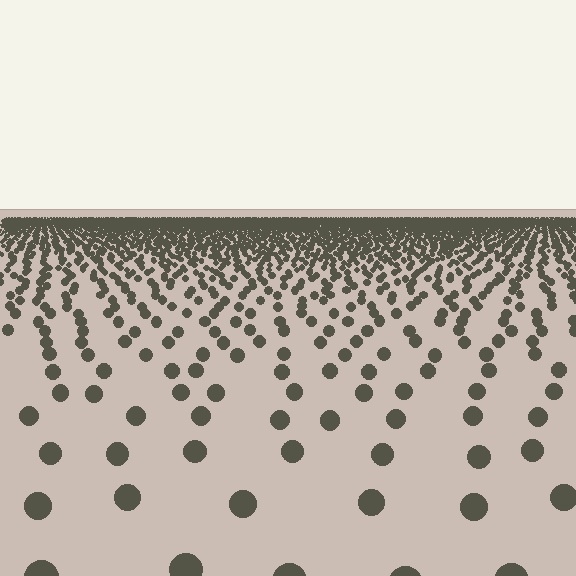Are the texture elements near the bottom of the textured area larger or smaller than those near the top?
Larger. Near the bottom, elements are closer to the viewer and appear at a bigger on-screen size.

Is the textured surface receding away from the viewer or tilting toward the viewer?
The surface is receding away from the viewer. Texture elements get smaller and denser toward the top.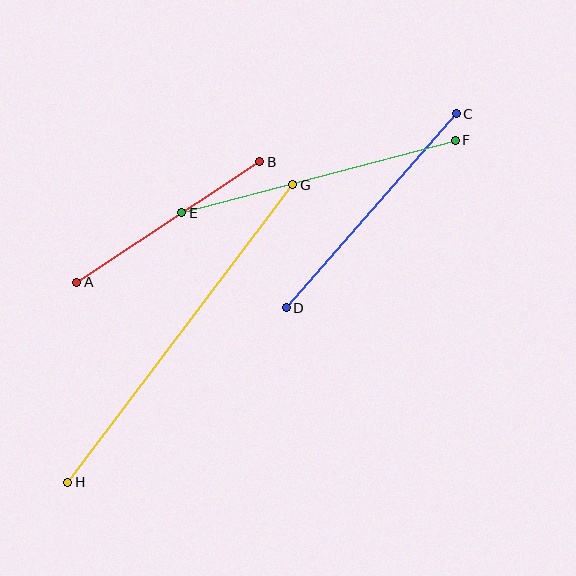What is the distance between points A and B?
The distance is approximately 219 pixels.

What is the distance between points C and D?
The distance is approximately 258 pixels.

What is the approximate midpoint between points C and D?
The midpoint is at approximately (371, 211) pixels.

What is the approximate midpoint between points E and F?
The midpoint is at approximately (318, 177) pixels.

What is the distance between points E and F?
The distance is approximately 283 pixels.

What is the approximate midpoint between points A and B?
The midpoint is at approximately (168, 222) pixels.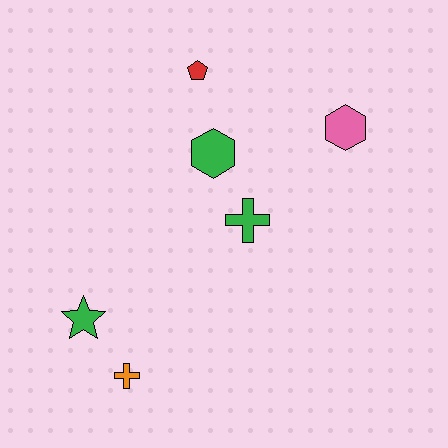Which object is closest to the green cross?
The green hexagon is closest to the green cross.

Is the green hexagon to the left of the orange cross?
No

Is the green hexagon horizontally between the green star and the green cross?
Yes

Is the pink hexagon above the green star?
Yes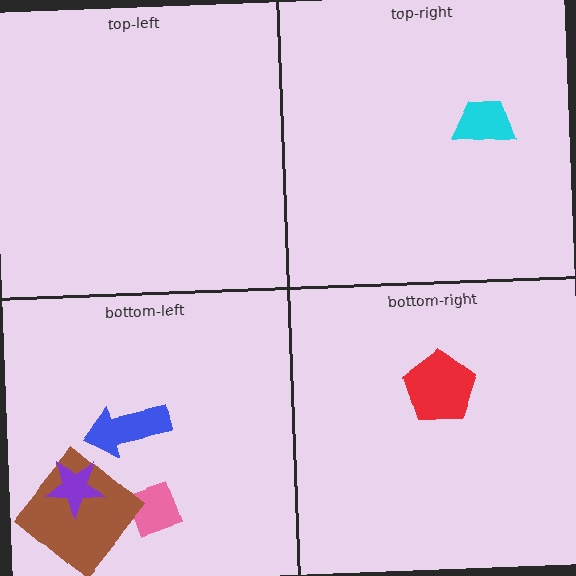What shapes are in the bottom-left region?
The pink diamond, the brown diamond, the blue arrow, the purple star.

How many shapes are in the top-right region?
1.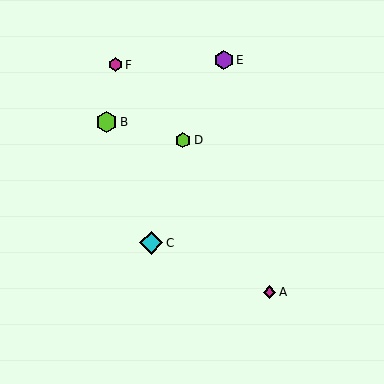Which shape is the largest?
The cyan diamond (labeled C) is the largest.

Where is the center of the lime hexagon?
The center of the lime hexagon is at (183, 140).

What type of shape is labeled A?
Shape A is a magenta diamond.